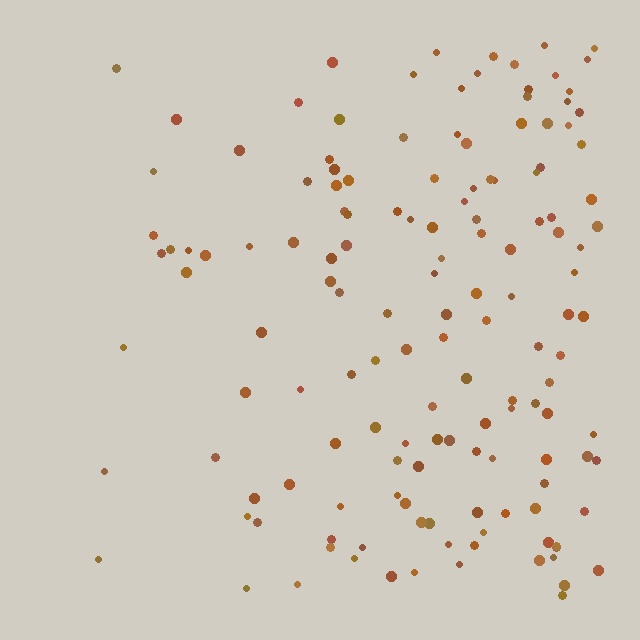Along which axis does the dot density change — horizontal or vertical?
Horizontal.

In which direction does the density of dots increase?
From left to right, with the right side densest.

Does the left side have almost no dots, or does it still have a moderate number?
Still a moderate number, just noticeably fewer than the right.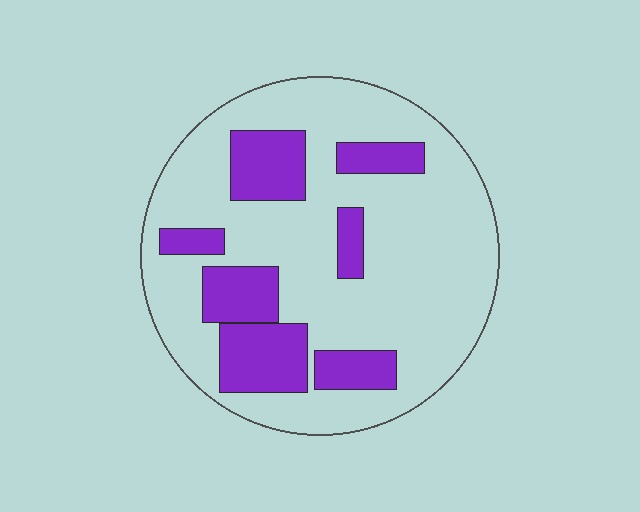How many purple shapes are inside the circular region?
7.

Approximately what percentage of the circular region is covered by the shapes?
Approximately 25%.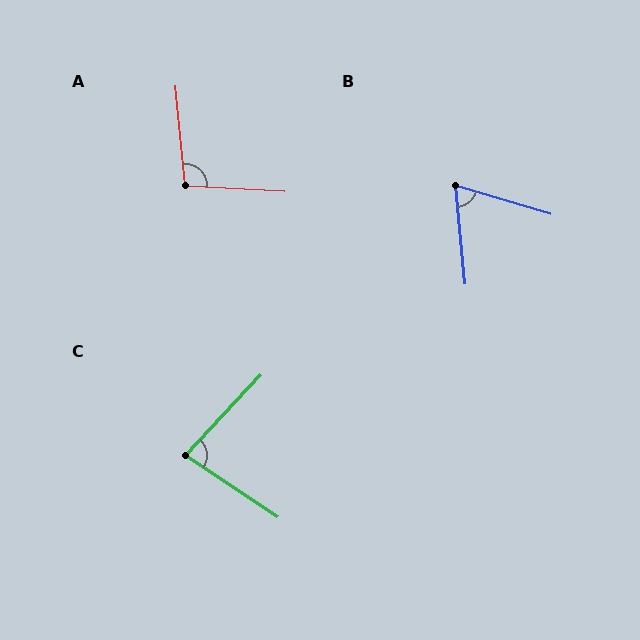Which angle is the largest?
A, at approximately 99 degrees.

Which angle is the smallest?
B, at approximately 68 degrees.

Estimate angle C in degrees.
Approximately 80 degrees.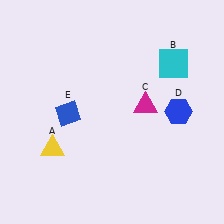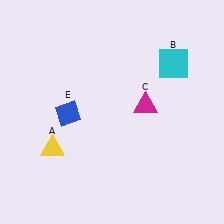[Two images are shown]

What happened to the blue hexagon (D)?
The blue hexagon (D) was removed in Image 2. It was in the top-right area of Image 1.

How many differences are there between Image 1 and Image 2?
There is 1 difference between the two images.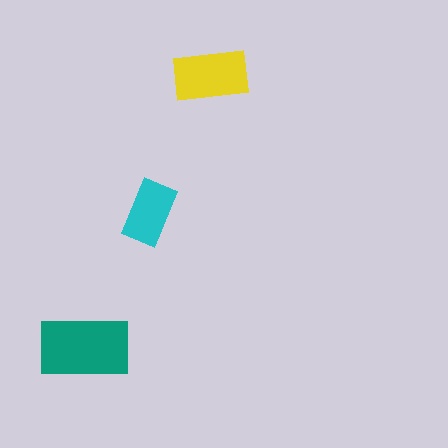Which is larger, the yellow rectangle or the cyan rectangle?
The yellow one.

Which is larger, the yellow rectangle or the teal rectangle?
The teal one.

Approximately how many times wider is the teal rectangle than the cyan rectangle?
About 1.5 times wider.